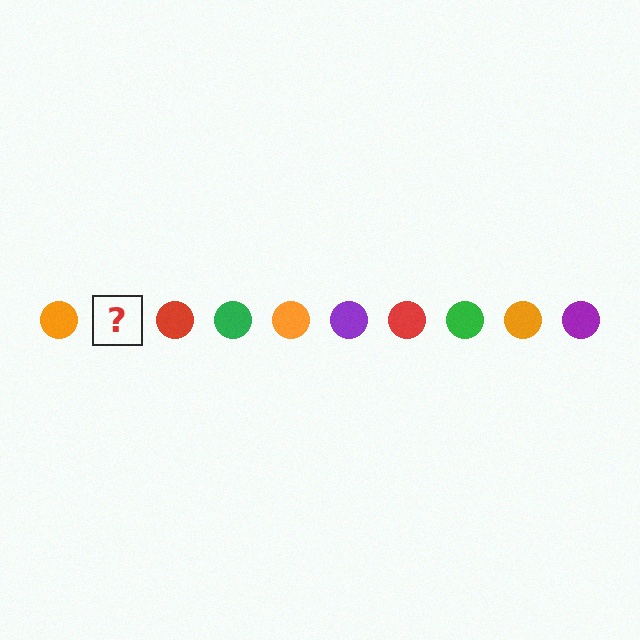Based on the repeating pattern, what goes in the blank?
The blank should be a purple circle.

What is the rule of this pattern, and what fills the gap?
The rule is that the pattern cycles through orange, purple, red, green circles. The gap should be filled with a purple circle.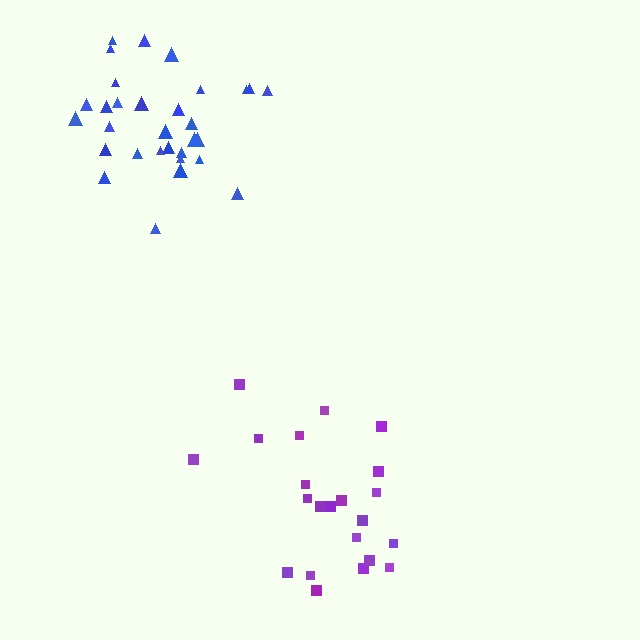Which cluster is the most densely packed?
Blue.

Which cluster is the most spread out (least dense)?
Purple.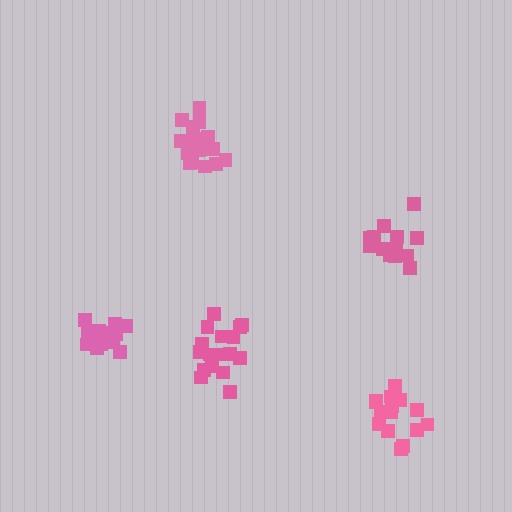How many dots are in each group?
Group 1: 17 dots, Group 2: 17 dots, Group 3: 15 dots, Group 4: 16 dots, Group 5: 16 dots (81 total).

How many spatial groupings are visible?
There are 5 spatial groupings.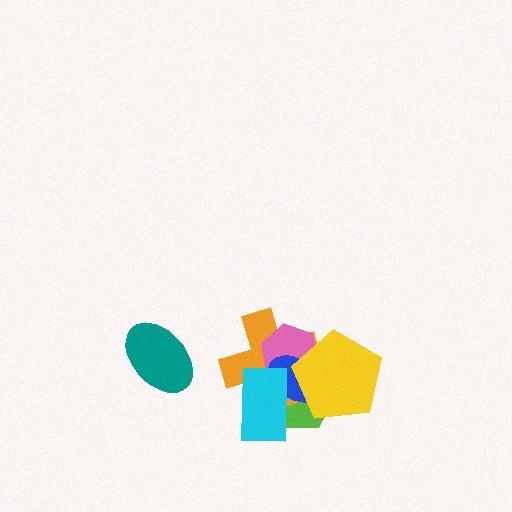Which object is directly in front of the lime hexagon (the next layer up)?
The orange cross is directly in front of the lime hexagon.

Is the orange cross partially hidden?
Yes, it is partially covered by another shape.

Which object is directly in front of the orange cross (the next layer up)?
The pink hexagon is directly in front of the orange cross.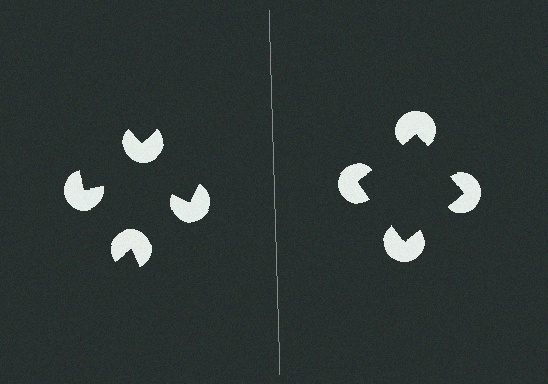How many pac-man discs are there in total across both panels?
8 — 4 on each side.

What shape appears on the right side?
An illusory square.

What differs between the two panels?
The pac-man discs are positioned identically on both sides; only the wedge orientations differ. On the right they align to a square; on the left they are misaligned.